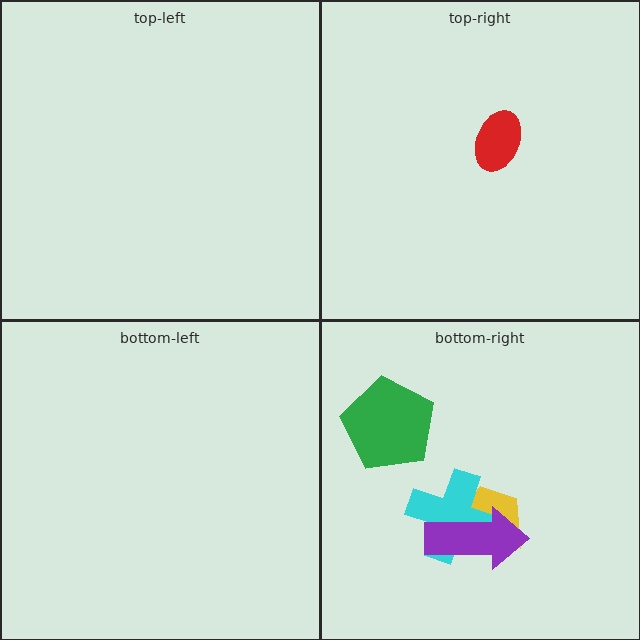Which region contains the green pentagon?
The bottom-right region.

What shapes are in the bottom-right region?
The yellow trapezoid, the cyan cross, the green pentagon, the purple arrow.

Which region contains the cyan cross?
The bottom-right region.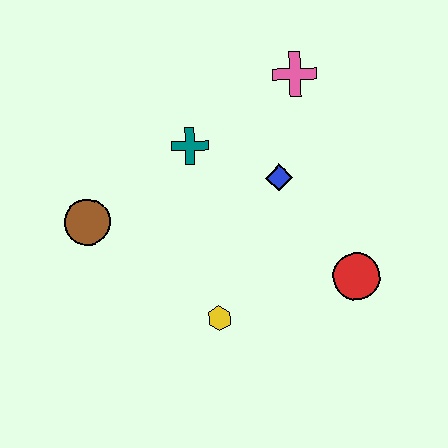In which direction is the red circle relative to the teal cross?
The red circle is to the right of the teal cross.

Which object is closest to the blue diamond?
The teal cross is closest to the blue diamond.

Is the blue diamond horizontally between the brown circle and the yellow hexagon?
No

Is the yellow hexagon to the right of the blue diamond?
No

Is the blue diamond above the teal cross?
No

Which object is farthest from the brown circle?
The red circle is farthest from the brown circle.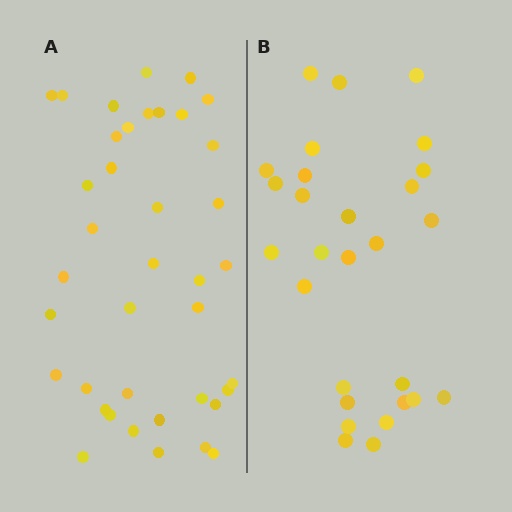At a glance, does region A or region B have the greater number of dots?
Region A (the left region) has more dots.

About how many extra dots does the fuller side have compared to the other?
Region A has roughly 12 or so more dots than region B.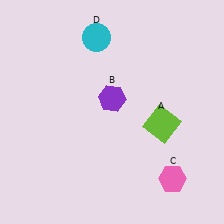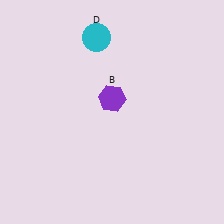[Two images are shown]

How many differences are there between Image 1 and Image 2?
There are 2 differences between the two images.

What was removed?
The lime square (A), the pink hexagon (C) were removed in Image 2.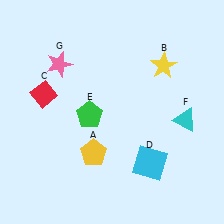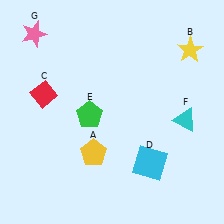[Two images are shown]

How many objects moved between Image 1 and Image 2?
2 objects moved between the two images.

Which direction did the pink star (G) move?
The pink star (G) moved up.